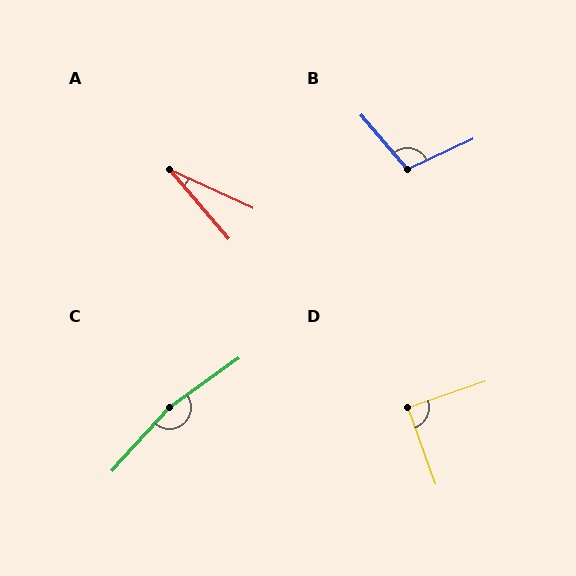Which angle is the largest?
C, at approximately 168 degrees.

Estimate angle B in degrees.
Approximately 106 degrees.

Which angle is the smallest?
A, at approximately 24 degrees.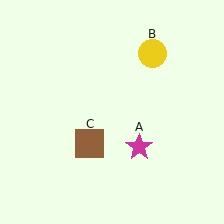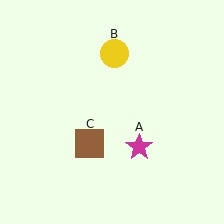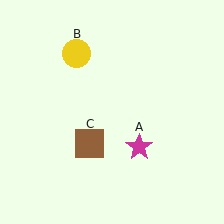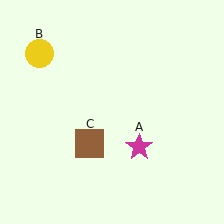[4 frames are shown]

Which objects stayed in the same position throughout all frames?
Magenta star (object A) and brown square (object C) remained stationary.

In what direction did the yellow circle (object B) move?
The yellow circle (object B) moved left.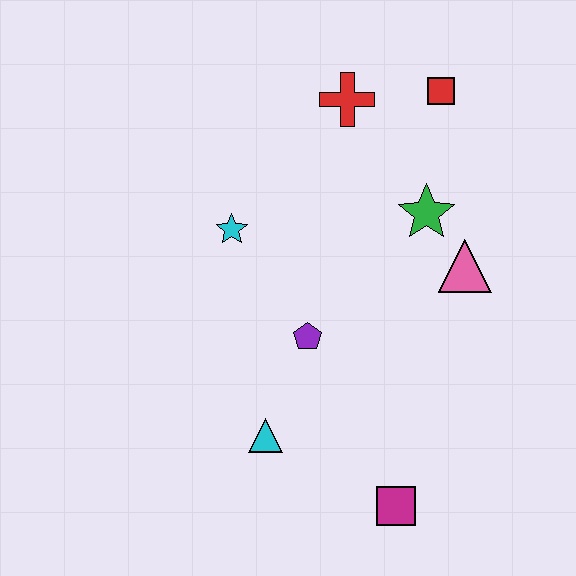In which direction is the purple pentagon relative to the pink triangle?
The purple pentagon is to the left of the pink triangle.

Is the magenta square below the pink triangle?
Yes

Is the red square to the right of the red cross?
Yes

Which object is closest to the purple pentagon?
The cyan triangle is closest to the purple pentagon.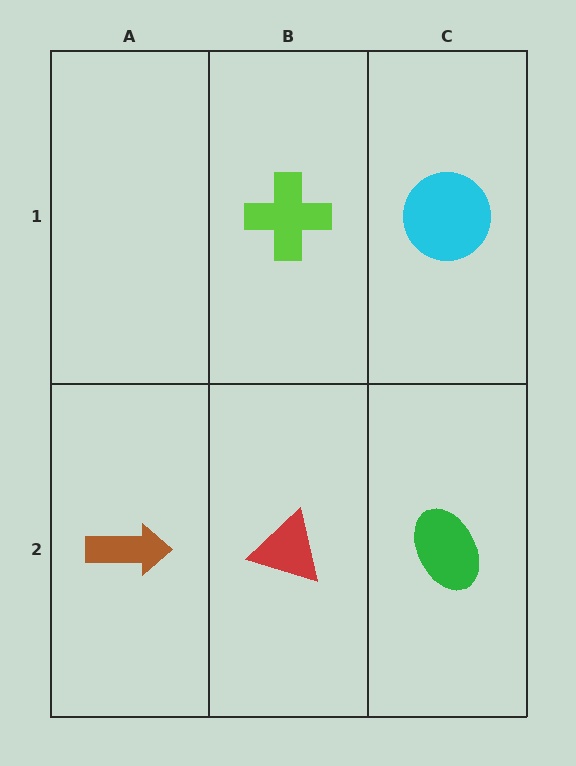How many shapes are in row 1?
2 shapes.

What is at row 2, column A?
A brown arrow.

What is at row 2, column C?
A green ellipse.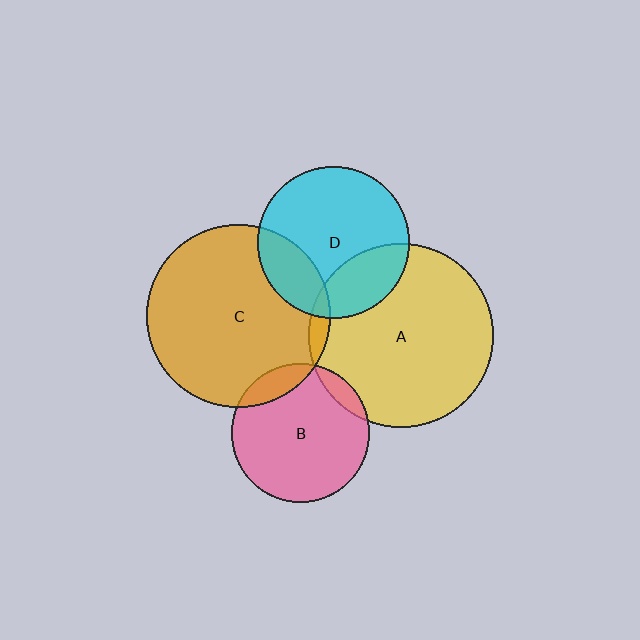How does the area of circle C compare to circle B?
Approximately 1.7 times.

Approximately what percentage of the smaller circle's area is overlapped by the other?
Approximately 25%.